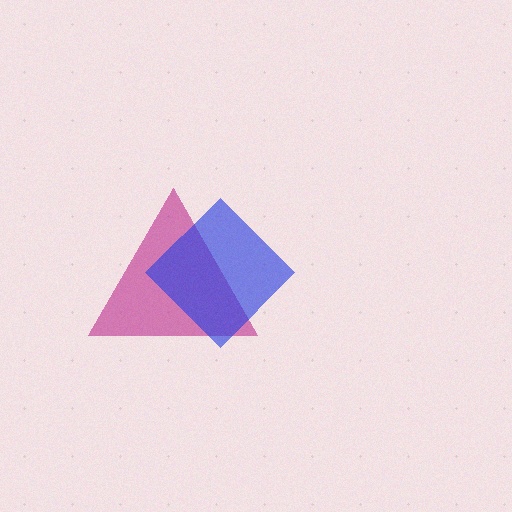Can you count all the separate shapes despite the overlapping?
Yes, there are 2 separate shapes.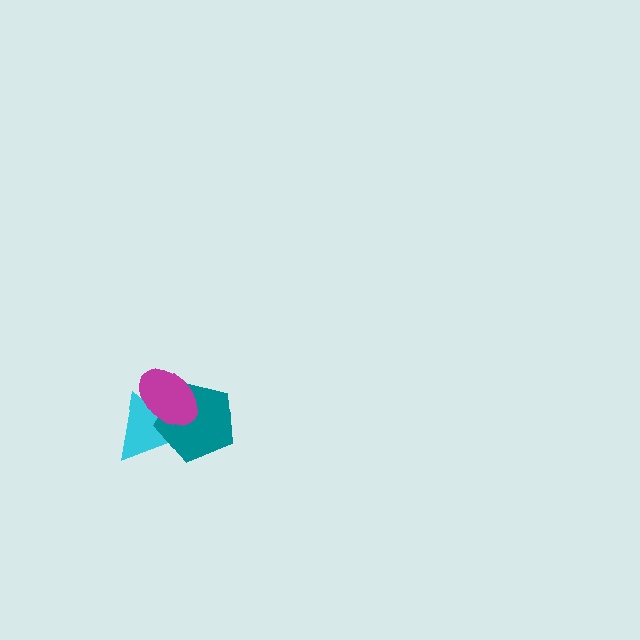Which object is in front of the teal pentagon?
The magenta ellipse is in front of the teal pentagon.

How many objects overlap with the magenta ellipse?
2 objects overlap with the magenta ellipse.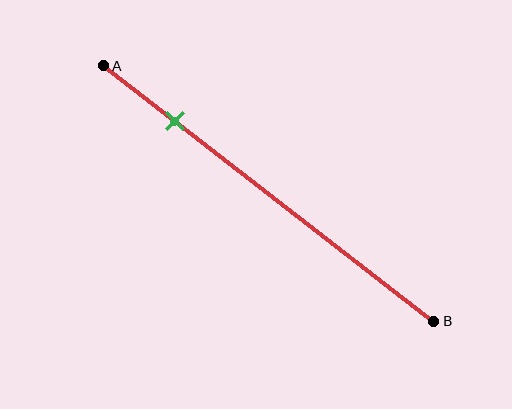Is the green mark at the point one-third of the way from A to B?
No, the mark is at about 20% from A, not at the 33% one-third point.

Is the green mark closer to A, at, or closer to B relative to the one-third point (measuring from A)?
The green mark is closer to point A than the one-third point of segment AB.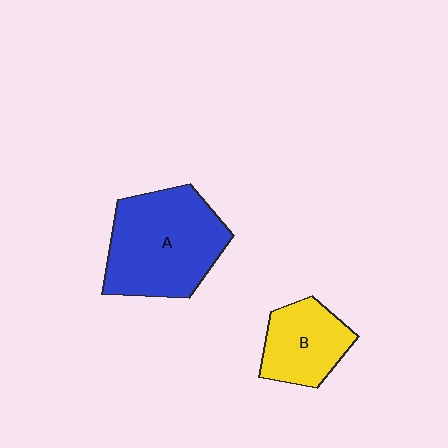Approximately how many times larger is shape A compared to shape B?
Approximately 1.8 times.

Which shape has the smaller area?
Shape B (yellow).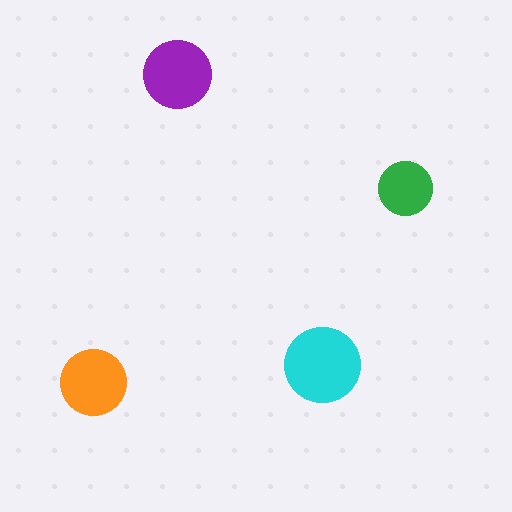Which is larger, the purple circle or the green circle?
The purple one.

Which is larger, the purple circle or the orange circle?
The purple one.